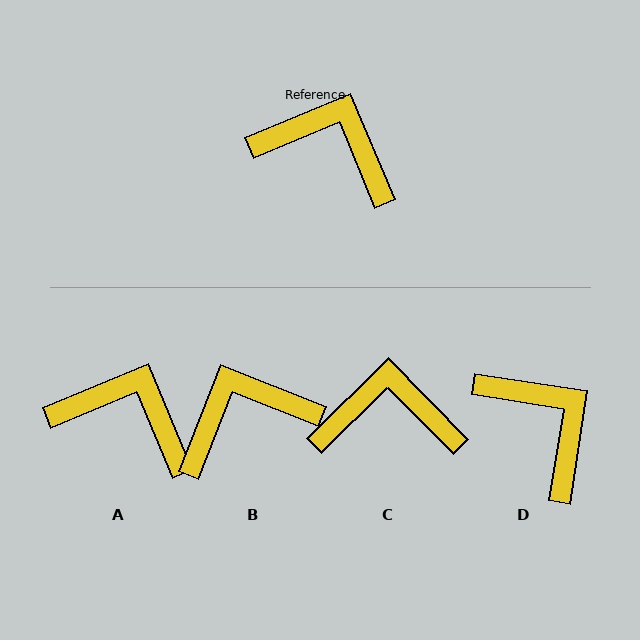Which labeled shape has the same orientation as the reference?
A.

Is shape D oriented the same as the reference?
No, it is off by about 31 degrees.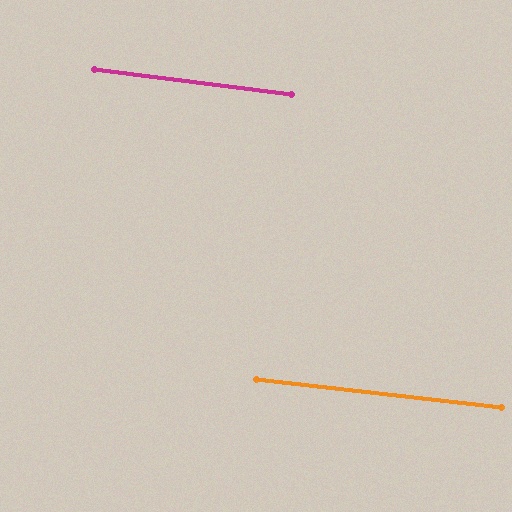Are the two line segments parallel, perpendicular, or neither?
Parallel — their directions differ by only 0.4°.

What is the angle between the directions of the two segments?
Approximately 0 degrees.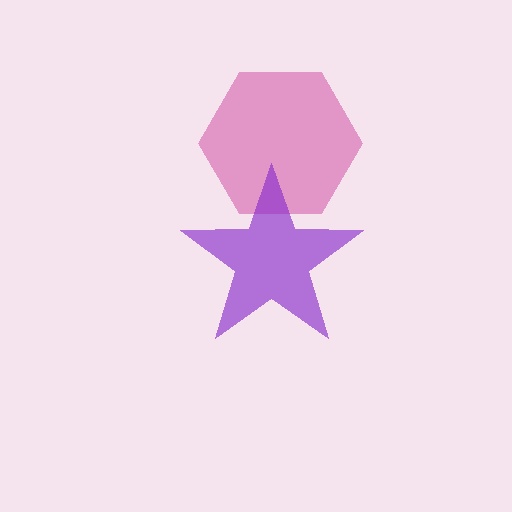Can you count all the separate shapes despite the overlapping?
Yes, there are 2 separate shapes.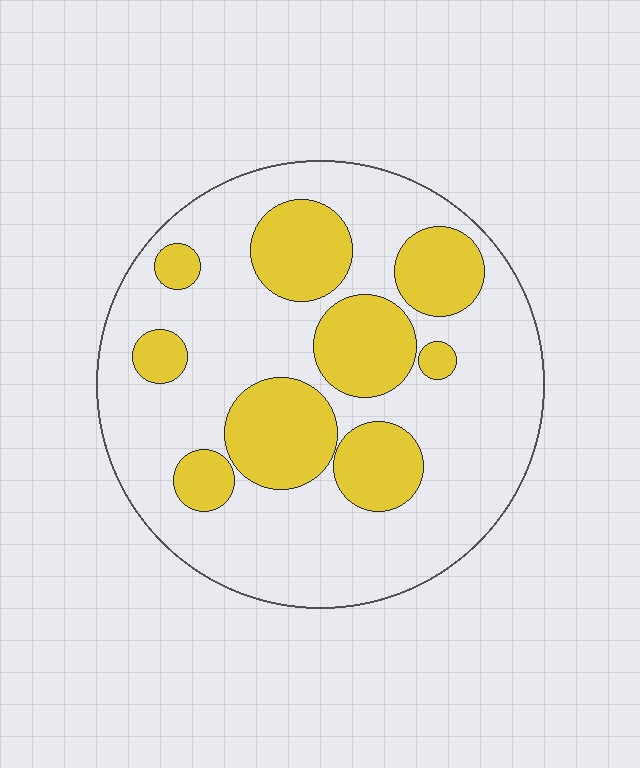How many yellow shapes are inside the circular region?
9.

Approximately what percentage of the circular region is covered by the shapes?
Approximately 30%.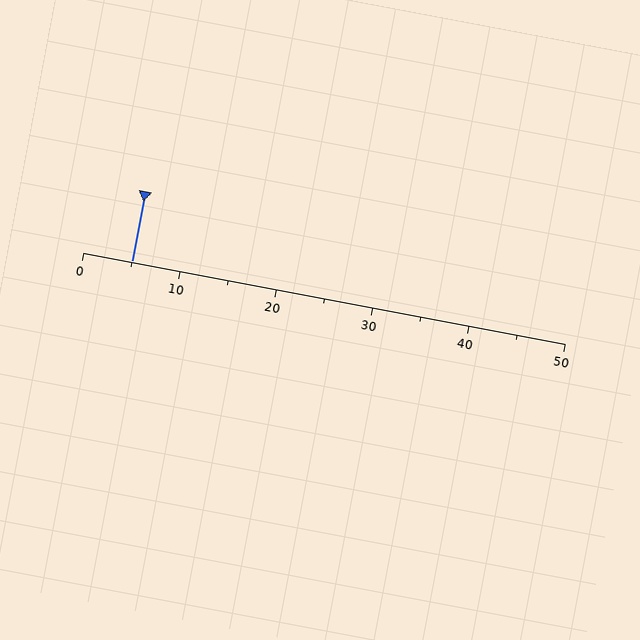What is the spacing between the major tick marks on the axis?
The major ticks are spaced 10 apart.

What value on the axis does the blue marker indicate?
The marker indicates approximately 5.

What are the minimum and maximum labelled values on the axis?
The axis runs from 0 to 50.